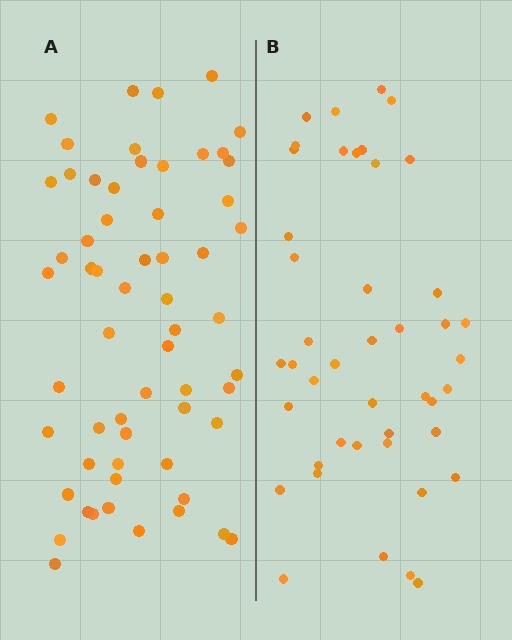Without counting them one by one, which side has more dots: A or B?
Region A (the left region) has more dots.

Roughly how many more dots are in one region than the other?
Region A has approximately 15 more dots than region B.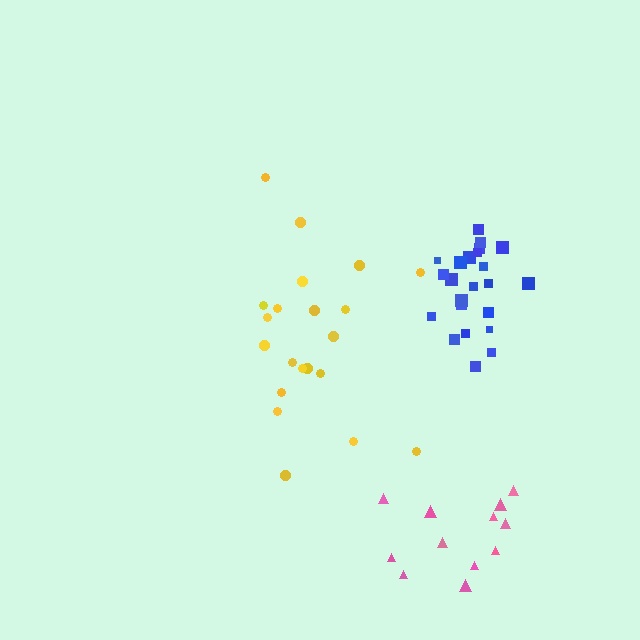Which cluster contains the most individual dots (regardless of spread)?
Blue (23).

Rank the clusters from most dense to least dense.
blue, pink, yellow.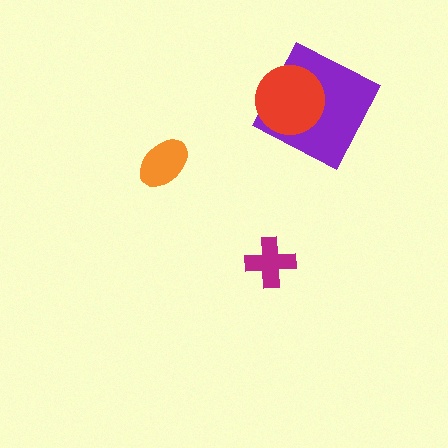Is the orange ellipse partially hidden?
No, no other shape covers it.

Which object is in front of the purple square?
The red circle is in front of the purple square.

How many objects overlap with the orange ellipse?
0 objects overlap with the orange ellipse.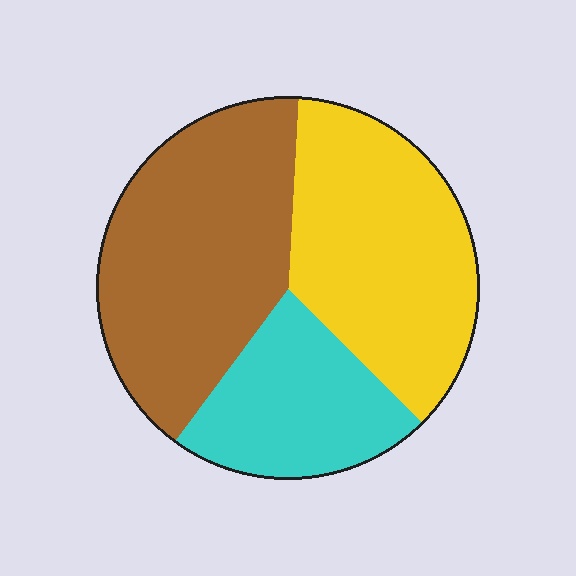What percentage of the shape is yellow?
Yellow covers about 35% of the shape.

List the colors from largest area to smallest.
From largest to smallest: brown, yellow, cyan.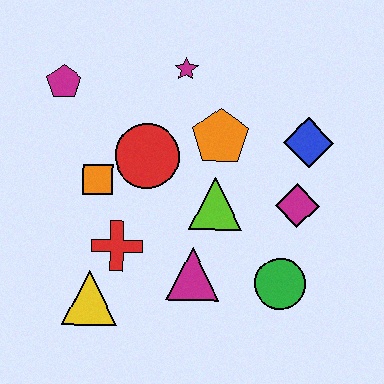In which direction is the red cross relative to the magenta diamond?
The red cross is to the left of the magenta diamond.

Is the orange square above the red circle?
No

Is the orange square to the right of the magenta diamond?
No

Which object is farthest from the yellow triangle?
The blue diamond is farthest from the yellow triangle.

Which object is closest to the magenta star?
The orange pentagon is closest to the magenta star.